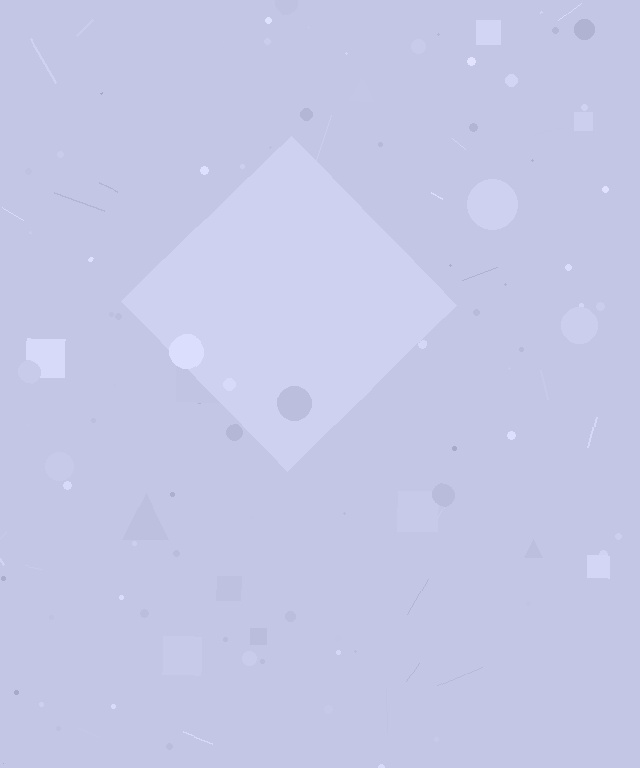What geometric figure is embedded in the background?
A diamond is embedded in the background.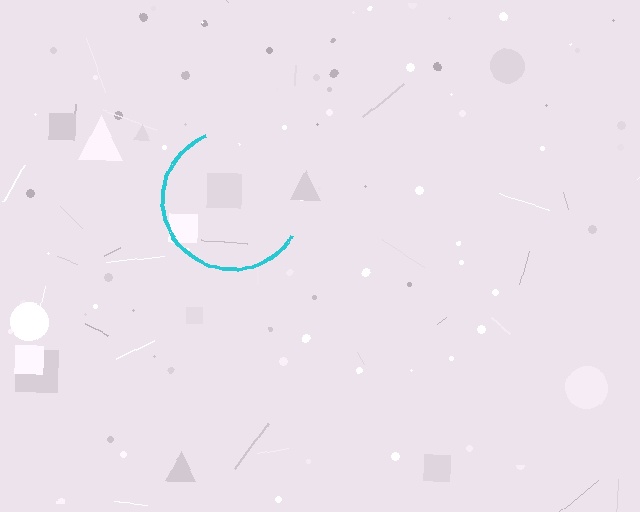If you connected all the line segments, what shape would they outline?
They would outline a circle.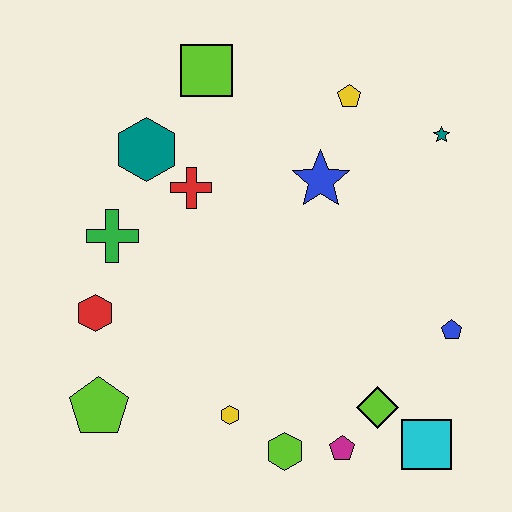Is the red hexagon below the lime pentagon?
No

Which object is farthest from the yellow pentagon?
The lime pentagon is farthest from the yellow pentagon.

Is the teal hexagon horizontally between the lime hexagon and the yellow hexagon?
No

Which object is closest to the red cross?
The teal hexagon is closest to the red cross.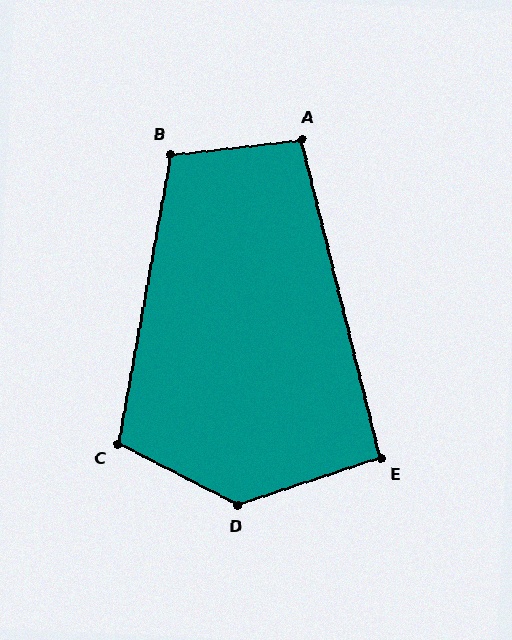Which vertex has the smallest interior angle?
E, at approximately 94 degrees.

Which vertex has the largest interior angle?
D, at approximately 135 degrees.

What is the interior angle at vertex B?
Approximately 107 degrees (obtuse).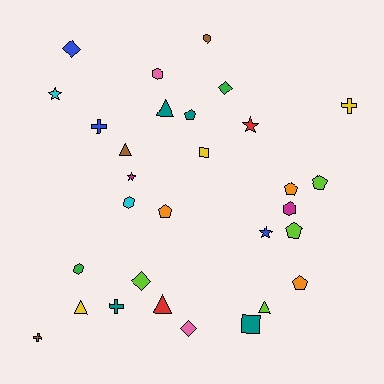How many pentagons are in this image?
There are 6 pentagons.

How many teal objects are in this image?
There are 4 teal objects.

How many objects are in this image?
There are 30 objects.